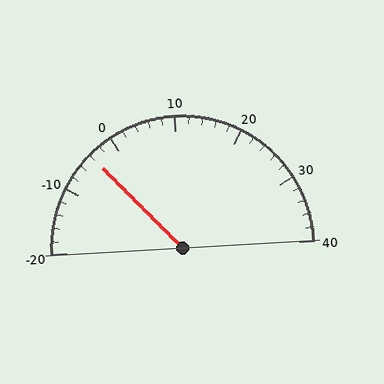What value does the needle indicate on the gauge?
The needle indicates approximately -4.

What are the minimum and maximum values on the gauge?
The gauge ranges from -20 to 40.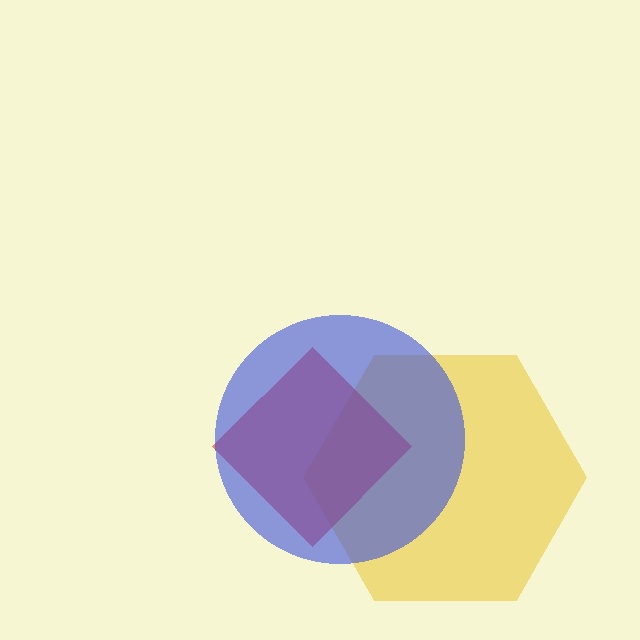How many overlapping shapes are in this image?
There are 3 overlapping shapes in the image.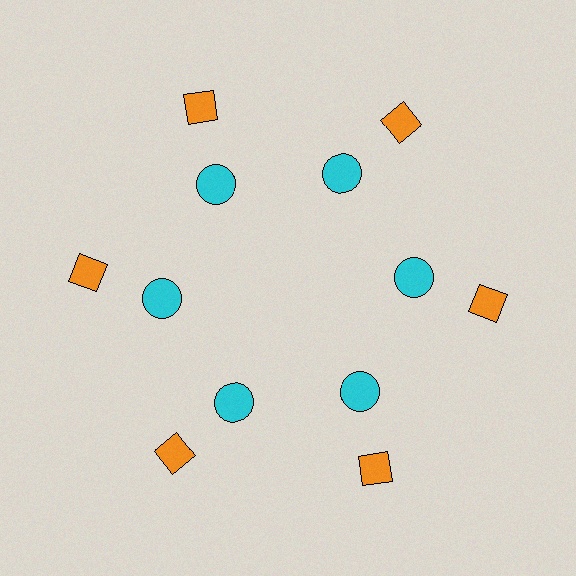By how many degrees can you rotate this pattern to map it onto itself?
The pattern maps onto itself every 60 degrees of rotation.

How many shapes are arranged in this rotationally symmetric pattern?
There are 12 shapes, arranged in 6 groups of 2.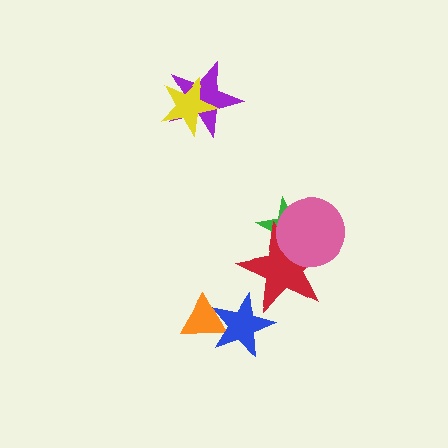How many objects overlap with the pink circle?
2 objects overlap with the pink circle.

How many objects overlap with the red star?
3 objects overlap with the red star.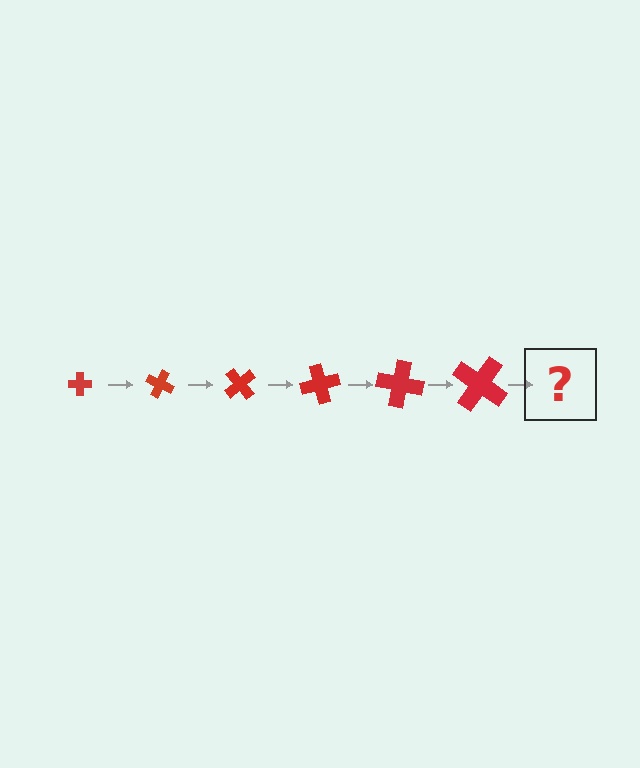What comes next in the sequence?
The next element should be a cross, larger than the previous one and rotated 150 degrees from the start.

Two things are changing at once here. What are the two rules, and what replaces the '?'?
The two rules are that the cross grows larger each step and it rotates 25 degrees each step. The '?' should be a cross, larger than the previous one and rotated 150 degrees from the start.